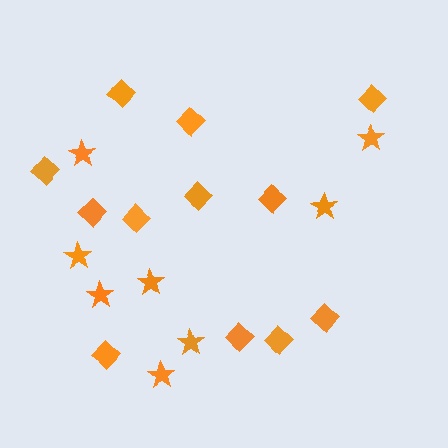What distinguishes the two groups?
There are 2 groups: one group of diamonds (12) and one group of stars (8).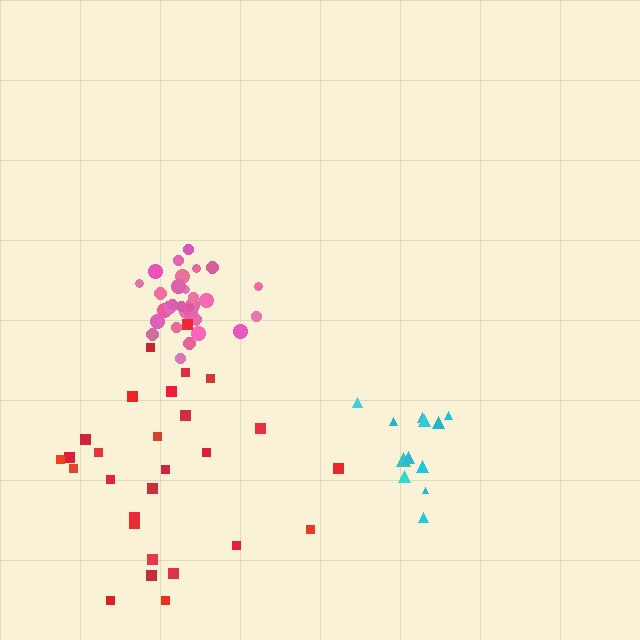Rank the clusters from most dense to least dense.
pink, cyan, red.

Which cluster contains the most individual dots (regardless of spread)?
Pink (32).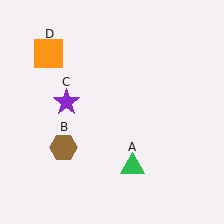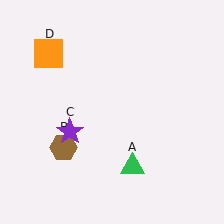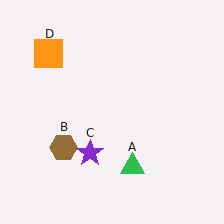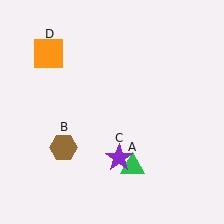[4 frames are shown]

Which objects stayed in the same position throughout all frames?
Green triangle (object A) and brown hexagon (object B) and orange square (object D) remained stationary.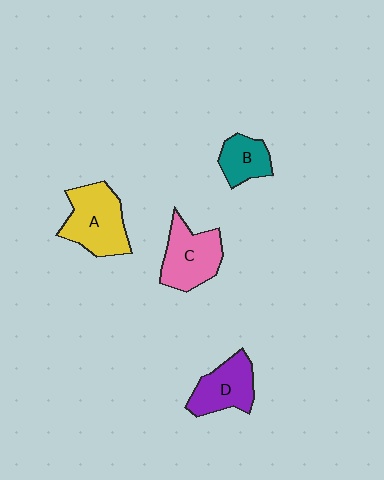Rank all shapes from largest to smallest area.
From largest to smallest: A (yellow), C (pink), D (purple), B (teal).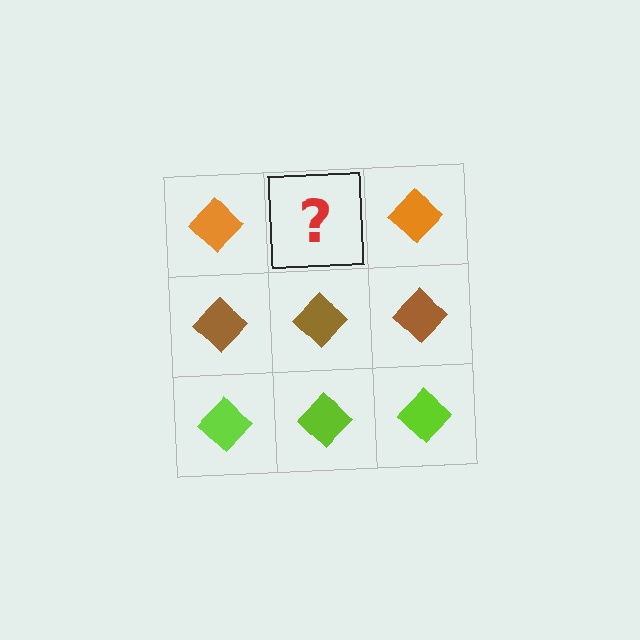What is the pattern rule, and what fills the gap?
The rule is that each row has a consistent color. The gap should be filled with an orange diamond.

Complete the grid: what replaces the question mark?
The question mark should be replaced with an orange diamond.